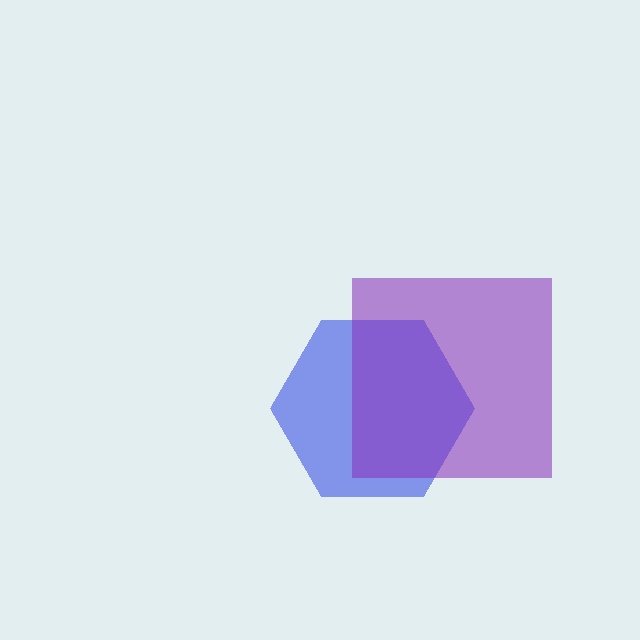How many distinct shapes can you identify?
There are 2 distinct shapes: a blue hexagon, a purple square.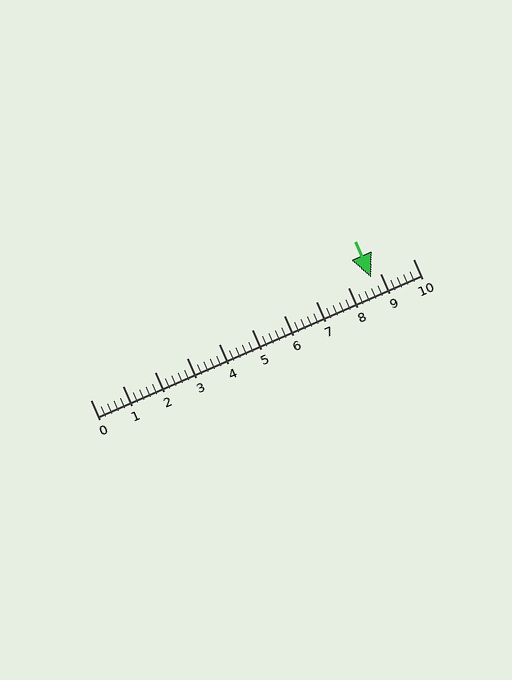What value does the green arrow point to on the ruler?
The green arrow points to approximately 8.7.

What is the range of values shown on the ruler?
The ruler shows values from 0 to 10.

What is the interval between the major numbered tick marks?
The major tick marks are spaced 1 units apart.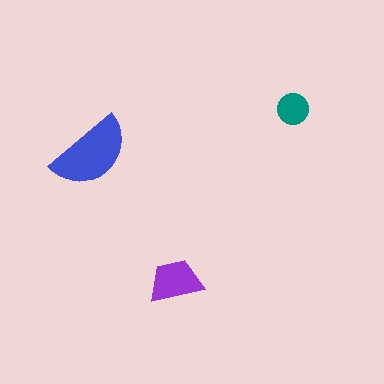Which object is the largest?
The blue semicircle.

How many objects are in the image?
There are 3 objects in the image.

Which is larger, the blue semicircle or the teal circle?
The blue semicircle.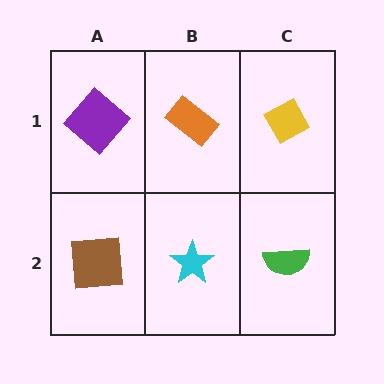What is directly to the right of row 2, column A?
A cyan star.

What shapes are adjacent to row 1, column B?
A cyan star (row 2, column B), a purple diamond (row 1, column A), a yellow diamond (row 1, column C).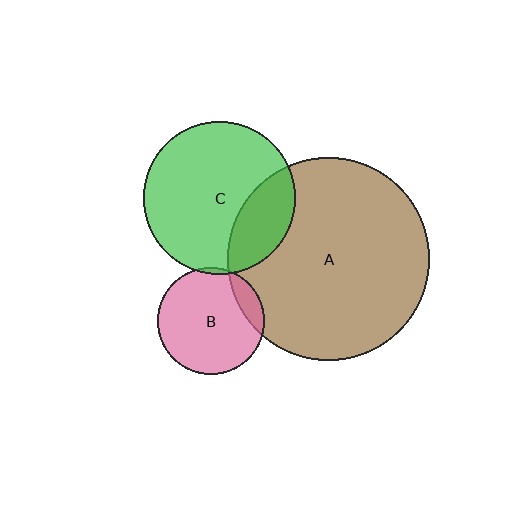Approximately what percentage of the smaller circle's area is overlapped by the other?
Approximately 25%.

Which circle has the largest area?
Circle A (brown).